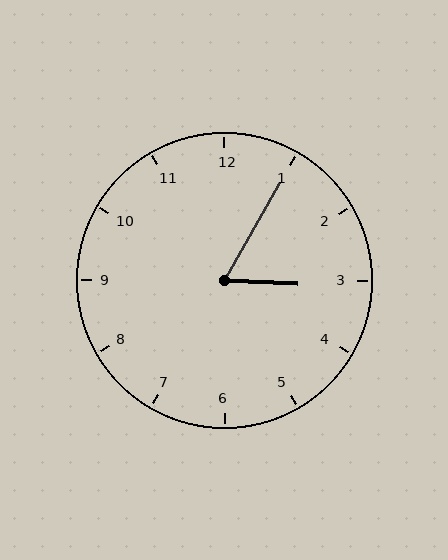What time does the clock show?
3:05.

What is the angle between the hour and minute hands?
Approximately 62 degrees.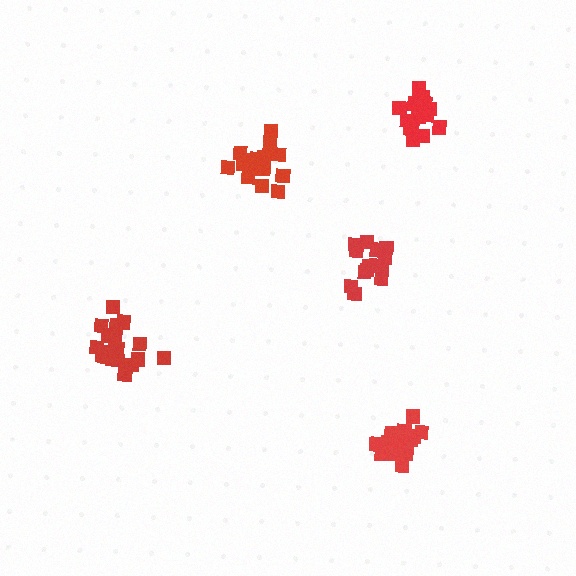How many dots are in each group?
Group 1: 18 dots, Group 2: 19 dots, Group 3: 14 dots, Group 4: 16 dots, Group 5: 18 dots (85 total).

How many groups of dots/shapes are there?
There are 5 groups.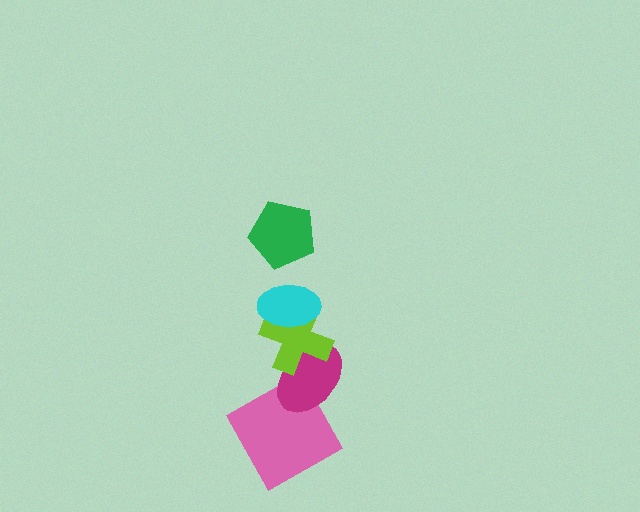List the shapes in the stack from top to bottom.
From top to bottom: the green pentagon, the cyan ellipse, the lime cross, the magenta ellipse, the pink square.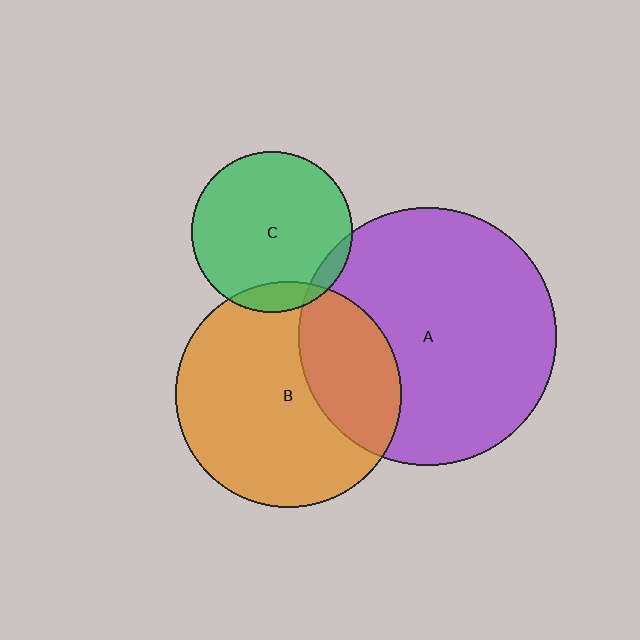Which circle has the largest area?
Circle A (purple).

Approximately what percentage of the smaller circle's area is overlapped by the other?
Approximately 30%.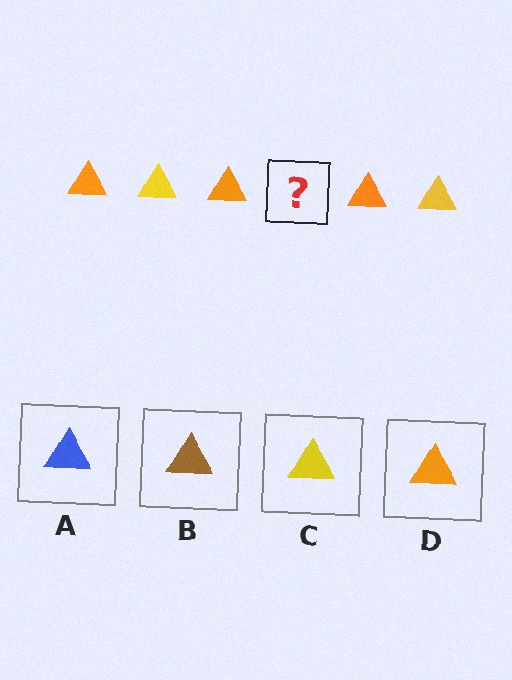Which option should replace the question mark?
Option C.